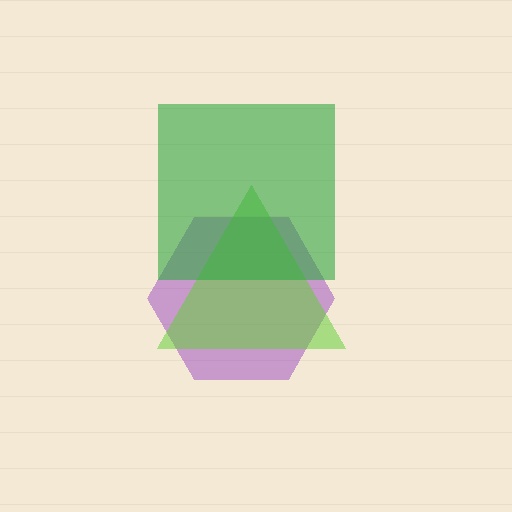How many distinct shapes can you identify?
There are 3 distinct shapes: a purple hexagon, a lime triangle, a green square.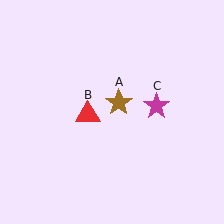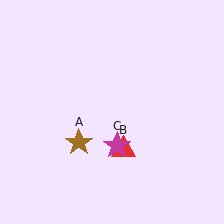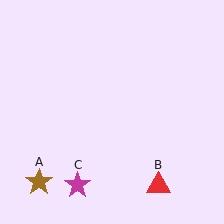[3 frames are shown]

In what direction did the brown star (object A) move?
The brown star (object A) moved down and to the left.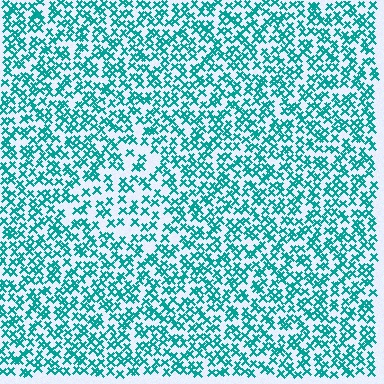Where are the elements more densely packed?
The elements are more densely packed outside the triangle boundary.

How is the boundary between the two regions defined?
The boundary is defined by a change in element density (approximately 1.7x ratio). All elements are the same color, size, and shape.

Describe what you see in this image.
The image contains small teal elements arranged at two different densities. A triangle-shaped region is visible where the elements are less densely packed than the surrounding area.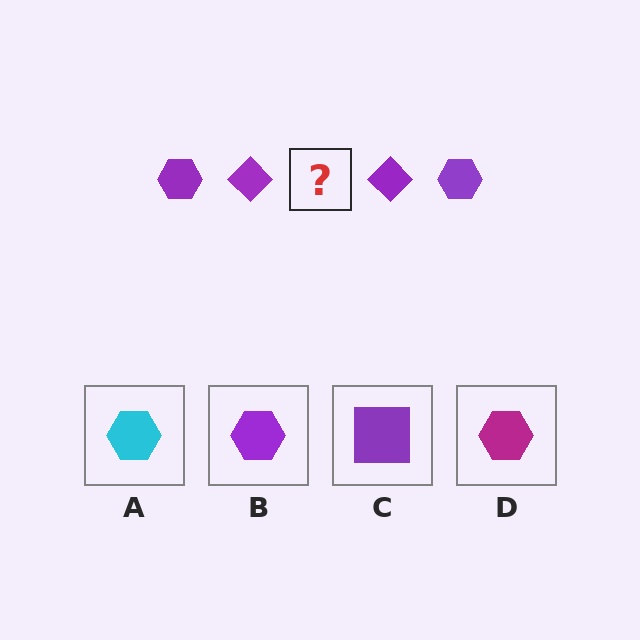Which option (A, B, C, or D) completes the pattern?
B.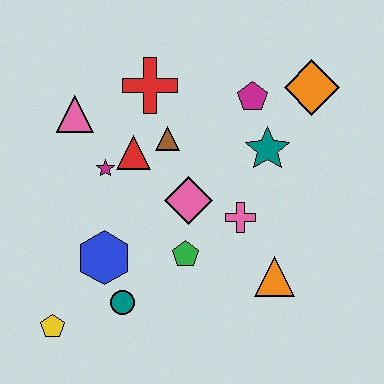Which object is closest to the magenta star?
The red triangle is closest to the magenta star.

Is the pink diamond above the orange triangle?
Yes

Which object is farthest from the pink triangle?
The orange triangle is farthest from the pink triangle.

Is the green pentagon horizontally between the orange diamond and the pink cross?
No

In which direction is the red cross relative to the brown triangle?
The red cross is above the brown triangle.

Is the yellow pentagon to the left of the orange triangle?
Yes